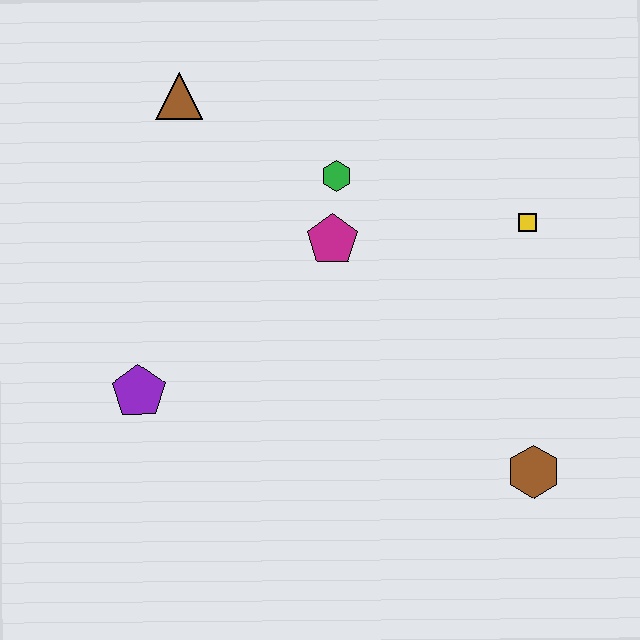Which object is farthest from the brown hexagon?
The brown triangle is farthest from the brown hexagon.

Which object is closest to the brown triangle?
The green hexagon is closest to the brown triangle.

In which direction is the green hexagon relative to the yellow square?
The green hexagon is to the left of the yellow square.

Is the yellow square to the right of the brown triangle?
Yes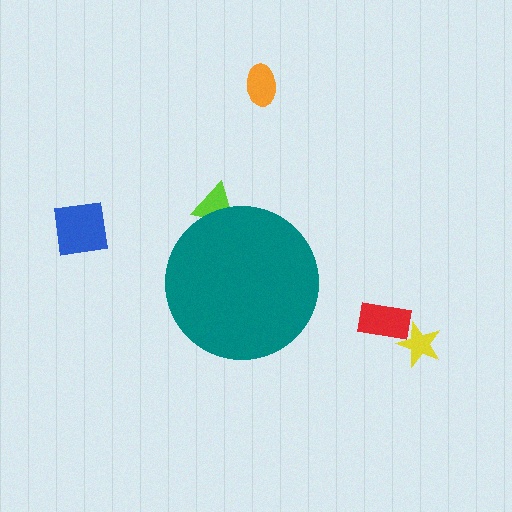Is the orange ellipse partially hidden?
No, the orange ellipse is fully visible.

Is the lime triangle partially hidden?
Yes, the lime triangle is partially hidden behind the teal circle.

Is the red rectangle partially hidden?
No, the red rectangle is fully visible.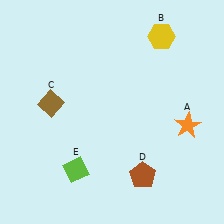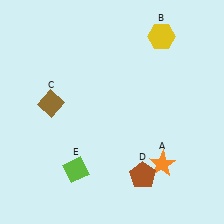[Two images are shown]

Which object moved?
The orange star (A) moved down.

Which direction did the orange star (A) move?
The orange star (A) moved down.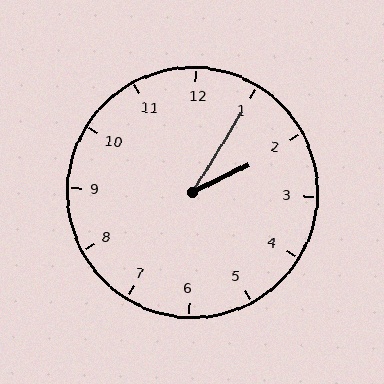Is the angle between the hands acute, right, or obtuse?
It is acute.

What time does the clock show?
2:05.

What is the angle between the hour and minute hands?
Approximately 32 degrees.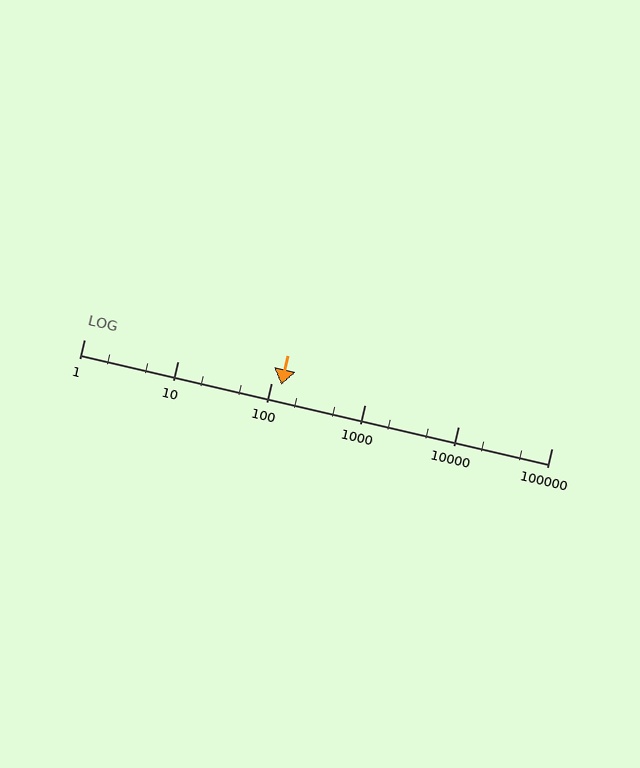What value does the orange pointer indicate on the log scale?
The pointer indicates approximately 130.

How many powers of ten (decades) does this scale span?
The scale spans 5 decades, from 1 to 100000.